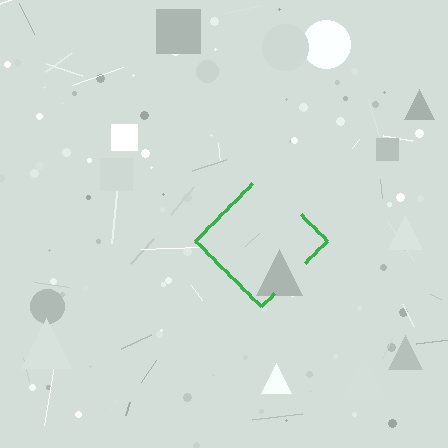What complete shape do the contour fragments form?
The contour fragments form a diamond.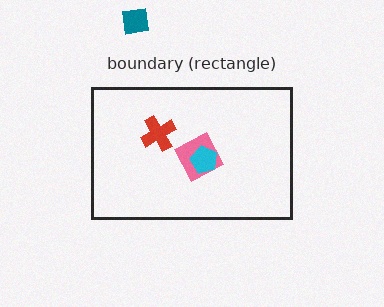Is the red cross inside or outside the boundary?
Inside.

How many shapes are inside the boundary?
3 inside, 1 outside.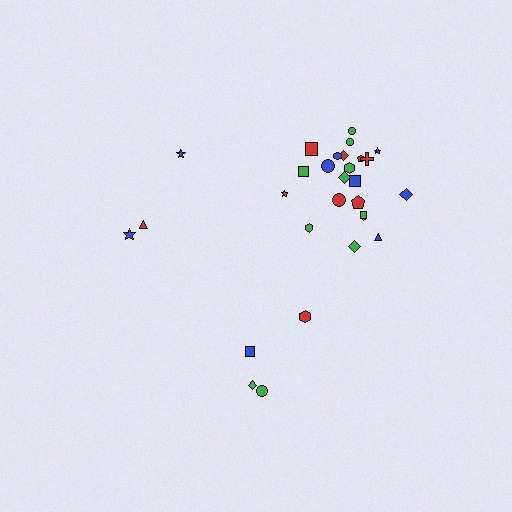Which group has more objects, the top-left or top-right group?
The top-right group.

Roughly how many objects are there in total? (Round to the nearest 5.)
Roughly 30 objects in total.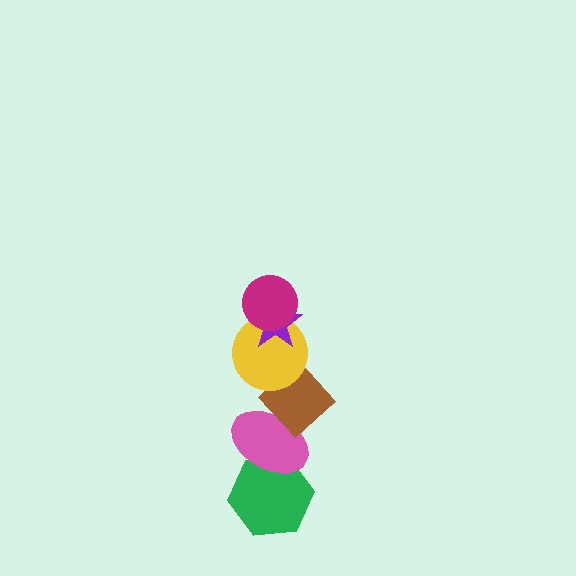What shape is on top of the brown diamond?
The yellow circle is on top of the brown diamond.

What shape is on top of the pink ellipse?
The brown diamond is on top of the pink ellipse.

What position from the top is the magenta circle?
The magenta circle is 1st from the top.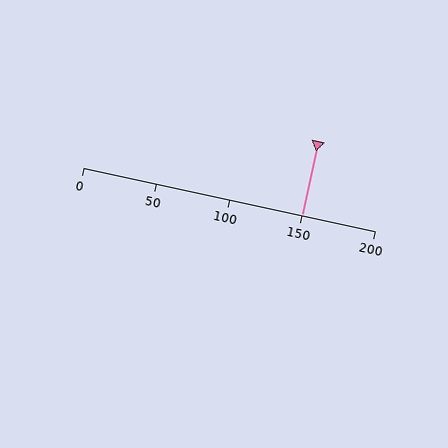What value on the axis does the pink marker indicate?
The marker indicates approximately 150.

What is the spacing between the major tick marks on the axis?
The major ticks are spaced 50 apart.